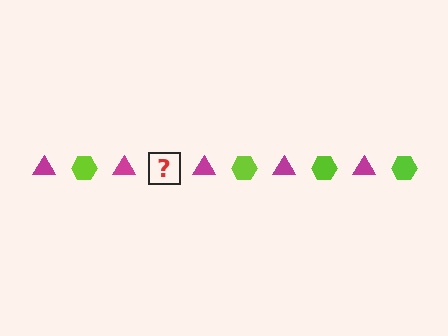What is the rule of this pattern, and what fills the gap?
The rule is that the pattern alternates between magenta triangle and lime hexagon. The gap should be filled with a lime hexagon.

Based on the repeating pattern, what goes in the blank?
The blank should be a lime hexagon.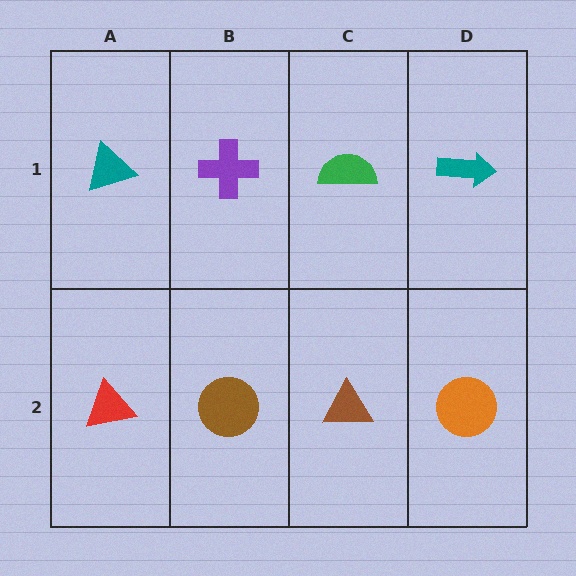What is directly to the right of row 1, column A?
A purple cross.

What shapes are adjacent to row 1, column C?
A brown triangle (row 2, column C), a purple cross (row 1, column B), a teal arrow (row 1, column D).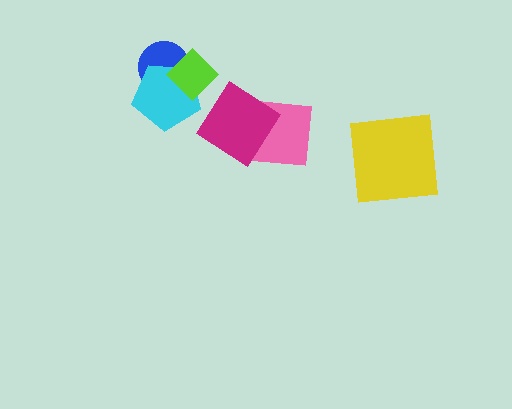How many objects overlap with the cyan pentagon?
2 objects overlap with the cyan pentagon.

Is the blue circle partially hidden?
Yes, it is partially covered by another shape.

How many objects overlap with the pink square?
1 object overlaps with the pink square.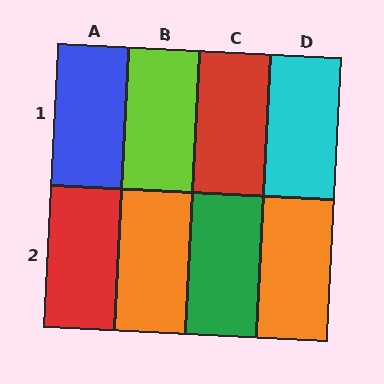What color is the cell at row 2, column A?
Red.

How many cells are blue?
1 cell is blue.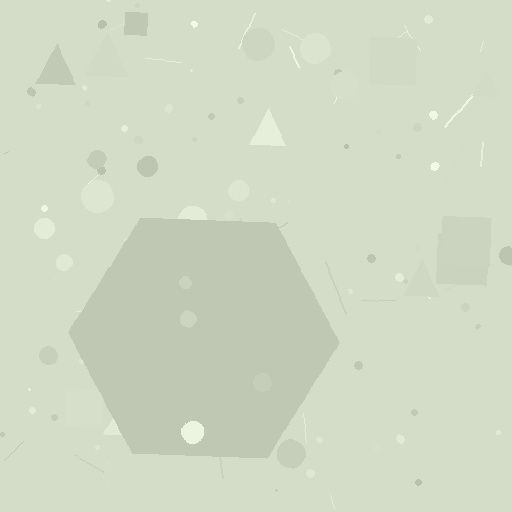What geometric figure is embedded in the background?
A hexagon is embedded in the background.